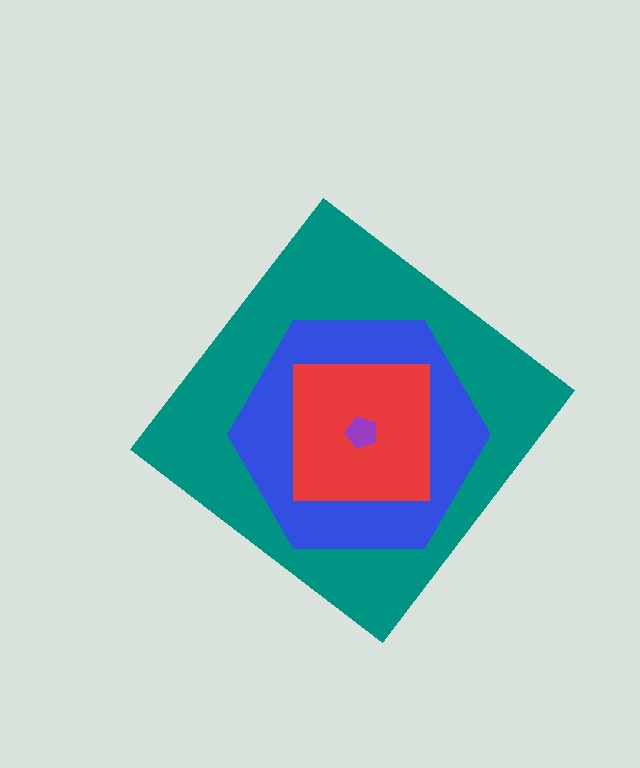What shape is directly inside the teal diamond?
The blue hexagon.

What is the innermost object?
The purple pentagon.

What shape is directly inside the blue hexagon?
The red square.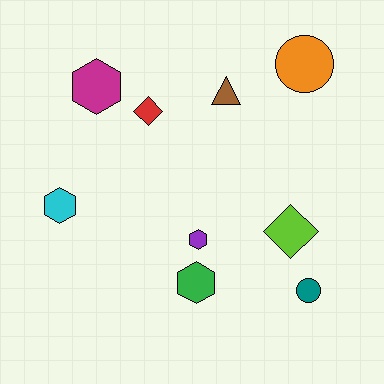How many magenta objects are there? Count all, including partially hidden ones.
There is 1 magenta object.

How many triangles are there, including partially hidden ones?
There is 1 triangle.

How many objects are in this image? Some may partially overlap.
There are 9 objects.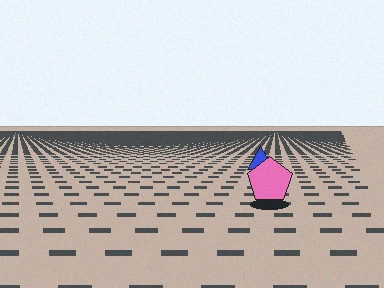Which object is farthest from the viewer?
The blue triangle is farthest from the viewer. It appears smaller and the ground texture around it is denser.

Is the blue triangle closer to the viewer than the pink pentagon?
No. The pink pentagon is closer — you can tell from the texture gradient: the ground texture is coarser near it.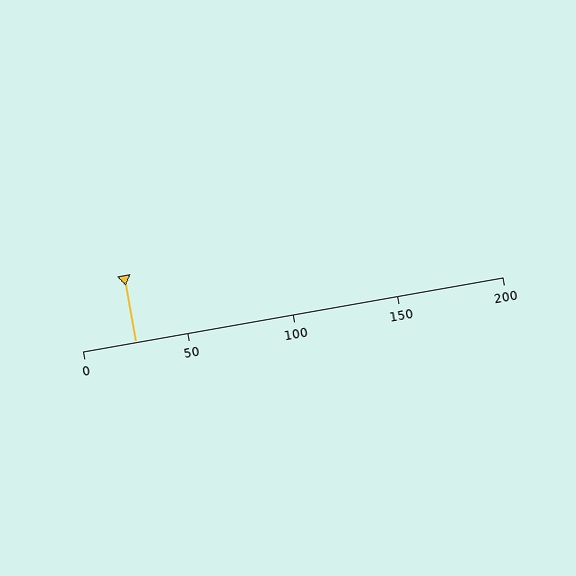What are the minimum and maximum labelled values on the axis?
The axis runs from 0 to 200.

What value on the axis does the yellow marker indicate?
The marker indicates approximately 25.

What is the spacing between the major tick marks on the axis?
The major ticks are spaced 50 apart.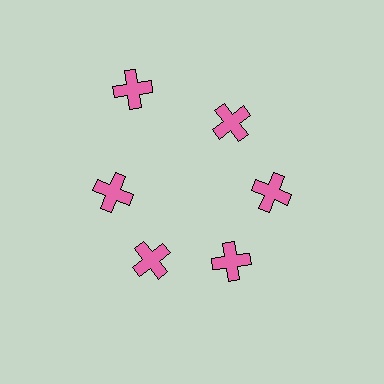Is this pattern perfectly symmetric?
No. The 6 pink crosses are arranged in a ring, but one element near the 11 o'clock position is pushed outward from the center, breaking the 6-fold rotational symmetry.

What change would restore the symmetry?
The symmetry would be restored by moving it inward, back onto the ring so that all 6 crosses sit at equal angles and equal distance from the center.